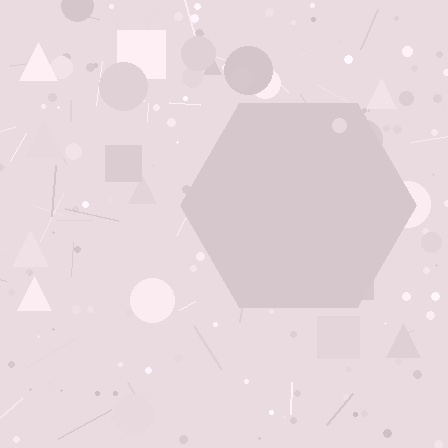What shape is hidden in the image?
A hexagon is hidden in the image.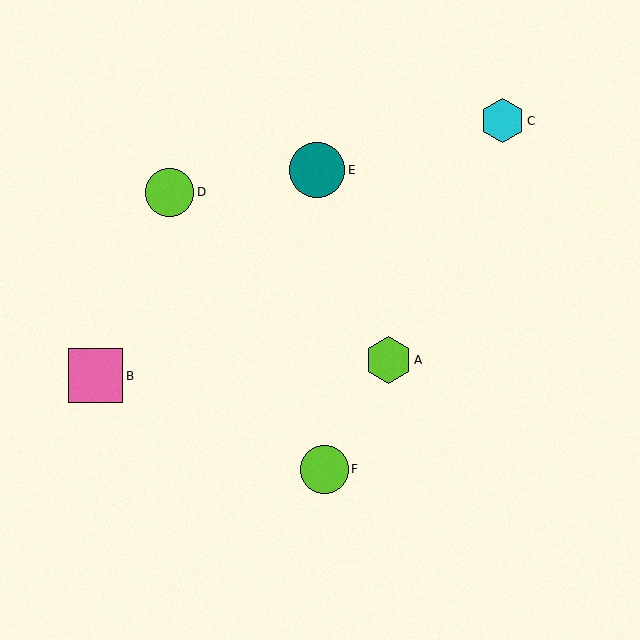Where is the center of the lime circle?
The center of the lime circle is at (170, 192).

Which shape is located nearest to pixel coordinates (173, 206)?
The lime circle (labeled D) at (170, 192) is nearest to that location.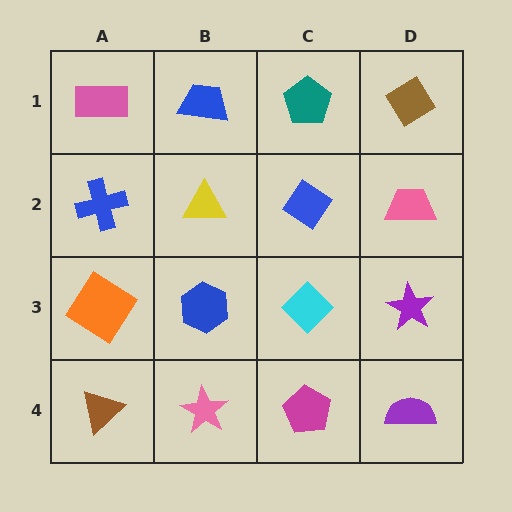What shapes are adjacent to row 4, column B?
A blue hexagon (row 3, column B), a brown triangle (row 4, column A), a magenta pentagon (row 4, column C).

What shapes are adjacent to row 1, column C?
A blue diamond (row 2, column C), a blue trapezoid (row 1, column B), a brown diamond (row 1, column D).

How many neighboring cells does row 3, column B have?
4.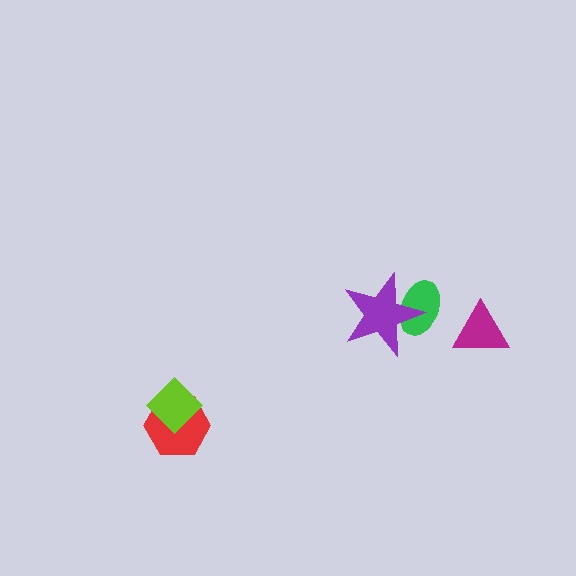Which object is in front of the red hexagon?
The lime diamond is in front of the red hexagon.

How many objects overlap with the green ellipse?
1 object overlaps with the green ellipse.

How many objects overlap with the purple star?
1 object overlaps with the purple star.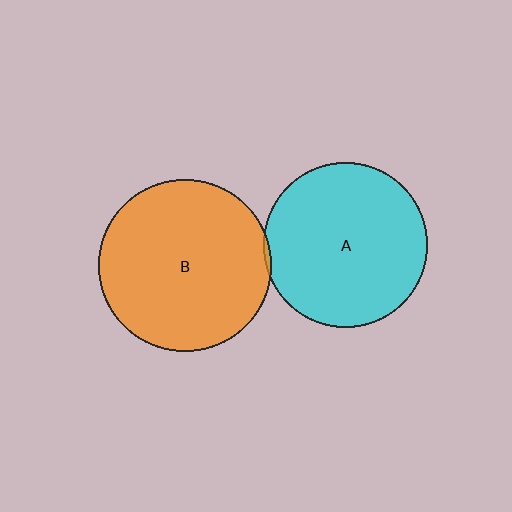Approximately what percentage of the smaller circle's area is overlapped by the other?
Approximately 5%.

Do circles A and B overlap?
Yes.